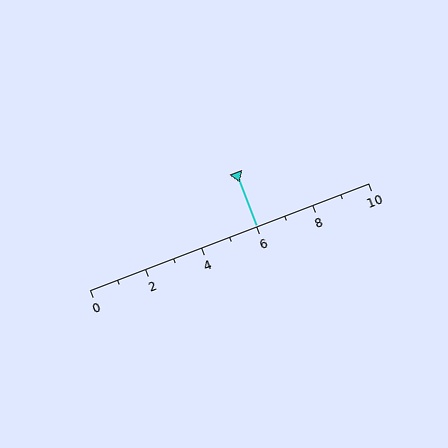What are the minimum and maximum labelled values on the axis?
The axis runs from 0 to 10.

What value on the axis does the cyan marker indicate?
The marker indicates approximately 6.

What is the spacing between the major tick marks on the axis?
The major ticks are spaced 2 apart.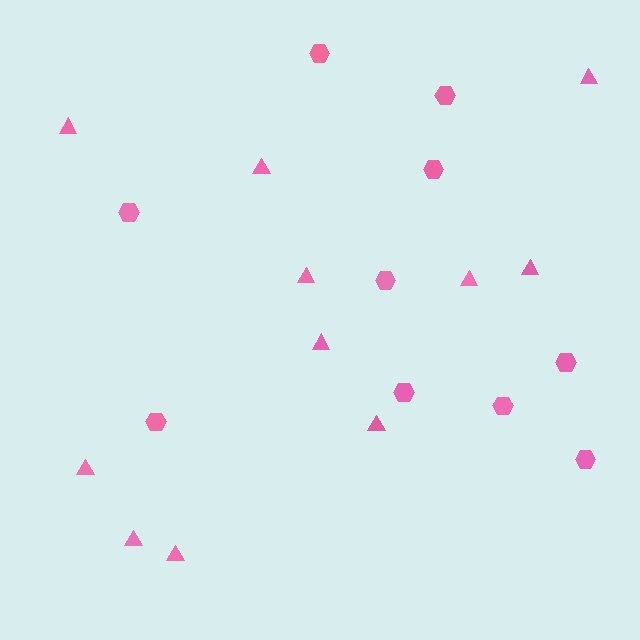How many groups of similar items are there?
There are 2 groups: one group of hexagons (10) and one group of triangles (11).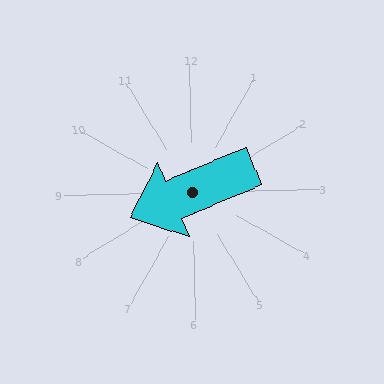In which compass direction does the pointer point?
West.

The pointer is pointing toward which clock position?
Roughly 8 o'clock.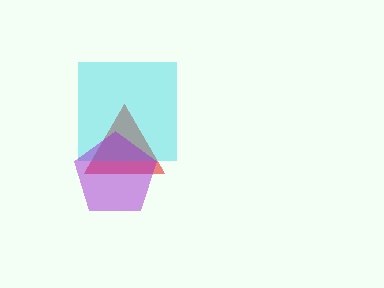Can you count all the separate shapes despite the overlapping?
Yes, there are 3 separate shapes.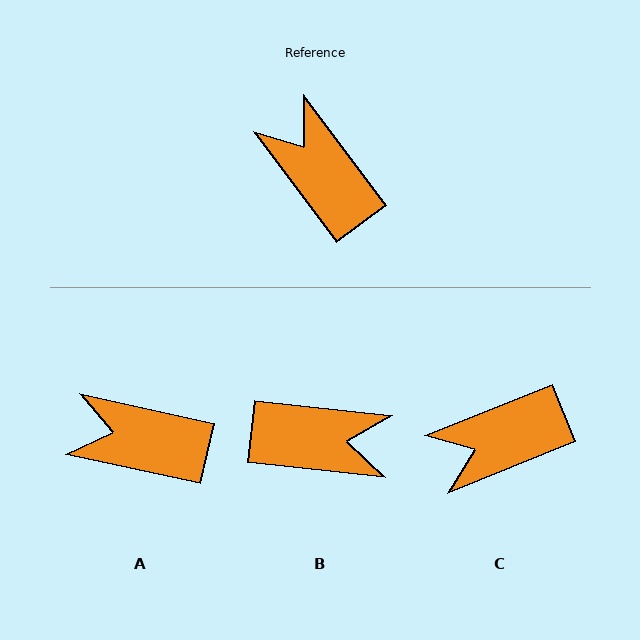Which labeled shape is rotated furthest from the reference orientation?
B, about 133 degrees away.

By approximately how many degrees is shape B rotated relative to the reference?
Approximately 133 degrees clockwise.